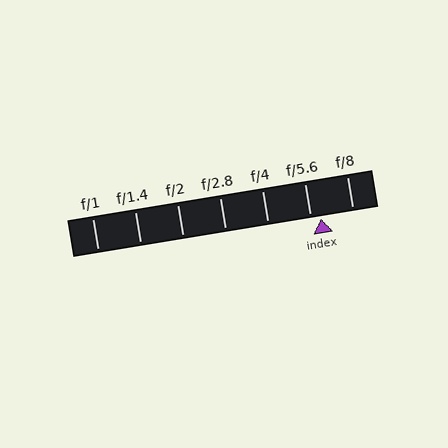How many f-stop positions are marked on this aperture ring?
There are 7 f-stop positions marked.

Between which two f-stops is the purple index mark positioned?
The index mark is between f/5.6 and f/8.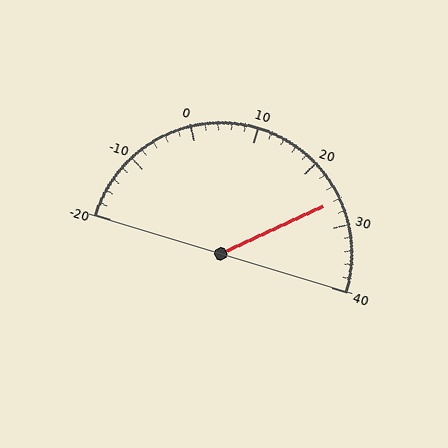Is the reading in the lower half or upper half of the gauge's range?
The reading is in the upper half of the range (-20 to 40).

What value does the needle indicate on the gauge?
The needle indicates approximately 26.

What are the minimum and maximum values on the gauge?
The gauge ranges from -20 to 40.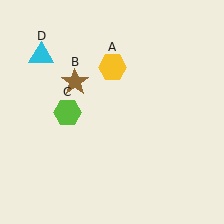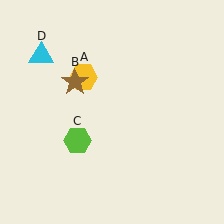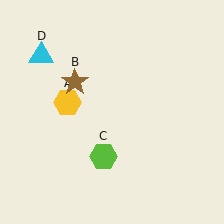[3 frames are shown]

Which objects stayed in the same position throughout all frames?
Brown star (object B) and cyan triangle (object D) remained stationary.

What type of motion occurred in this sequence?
The yellow hexagon (object A), lime hexagon (object C) rotated counterclockwise around the center of the scene.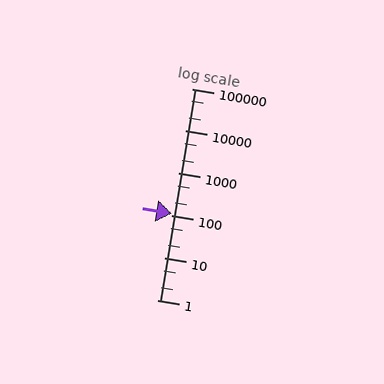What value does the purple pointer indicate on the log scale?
The pointer indicates approximately 110.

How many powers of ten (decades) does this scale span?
The scale spans 5 decades, from 1 to 100000.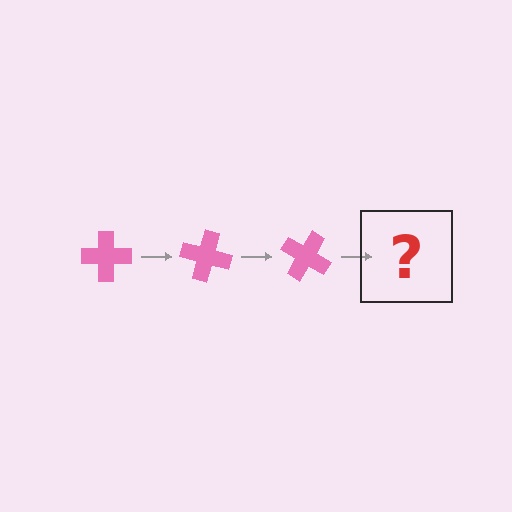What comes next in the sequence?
The next element should be a pink cross rotated 45 degrees.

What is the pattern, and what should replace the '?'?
The pattern is that the cross rotates 15 degrees each step. The '?' should be a pink cross rotated 45 degrees.